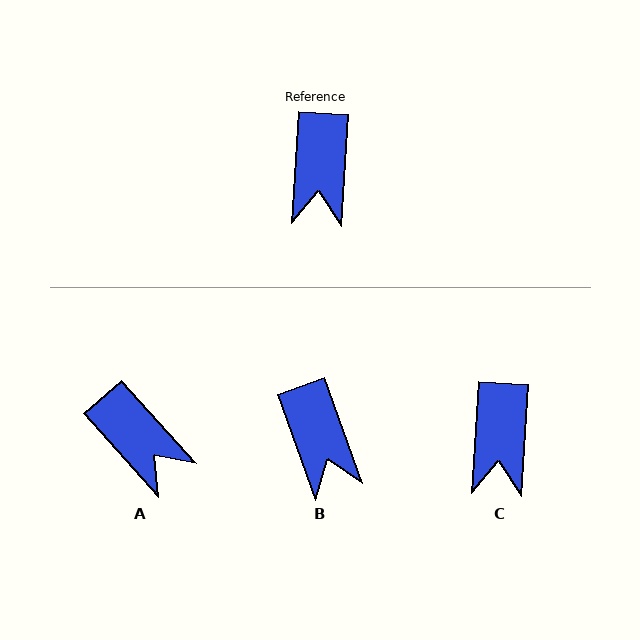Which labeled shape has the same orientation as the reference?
C.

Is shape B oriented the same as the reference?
No, it is off by about 23 degrees.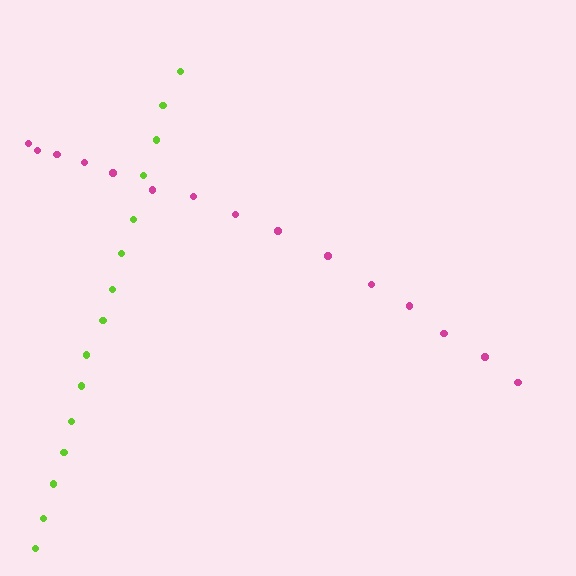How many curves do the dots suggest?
There are 2 distinct paths.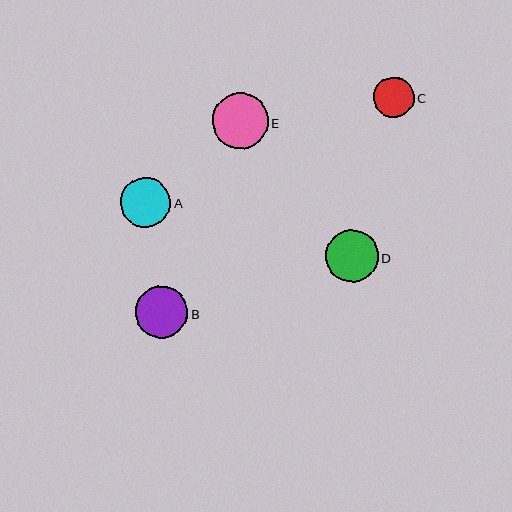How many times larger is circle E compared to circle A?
Circle E is approximately 1.1 times the size of circle A.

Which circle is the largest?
Circle E is the largest with a size of approximately 56 pixels.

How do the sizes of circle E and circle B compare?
Circle E and circle B are approximately the same size.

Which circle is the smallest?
Circle C is the smallest with a size of approximately 41 pixels.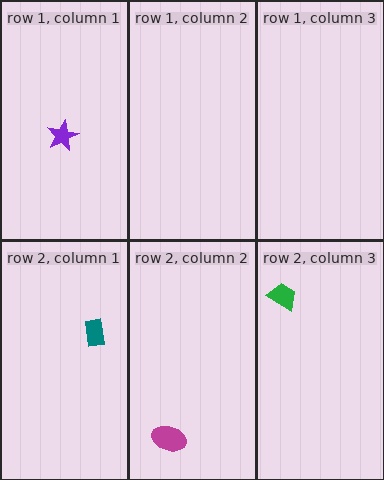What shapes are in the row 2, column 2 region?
The magenta ellipse.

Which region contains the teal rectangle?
The row 2, column 1 region.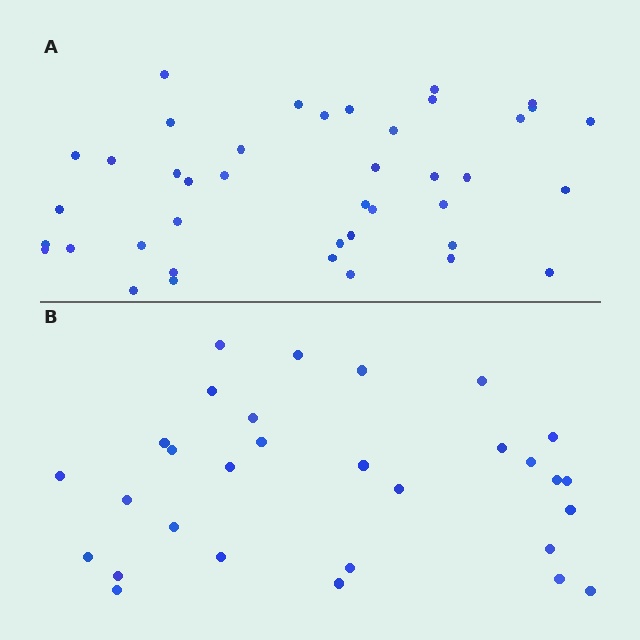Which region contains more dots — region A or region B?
Region A (the top region) has more dots.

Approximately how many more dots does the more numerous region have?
Region A has roughly 12 or so more dots than region B.